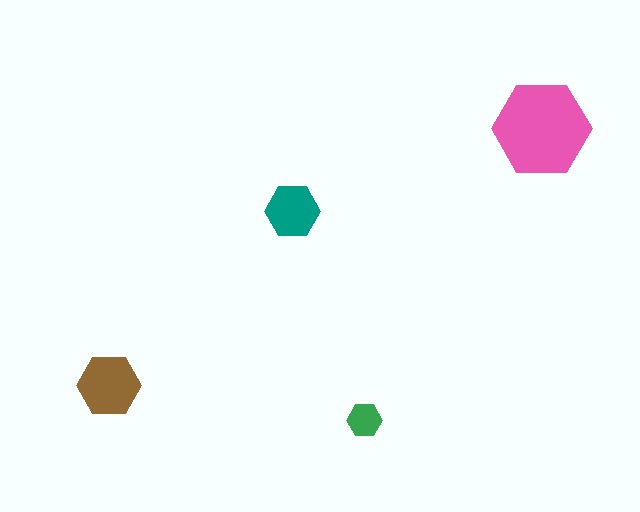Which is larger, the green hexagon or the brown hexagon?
The brown one.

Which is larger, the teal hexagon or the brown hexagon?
The brown one.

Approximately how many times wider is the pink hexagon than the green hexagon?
About 3 times wider.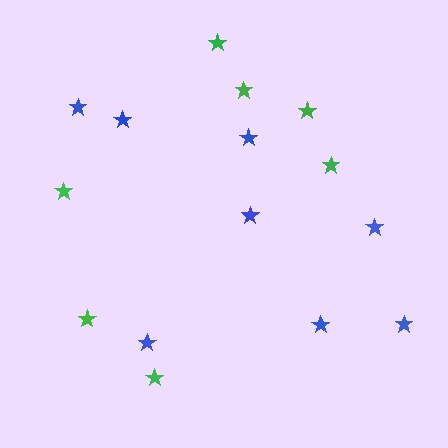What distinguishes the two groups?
There are 2 groups: one group of blue stars (8) and one group of green stars (7).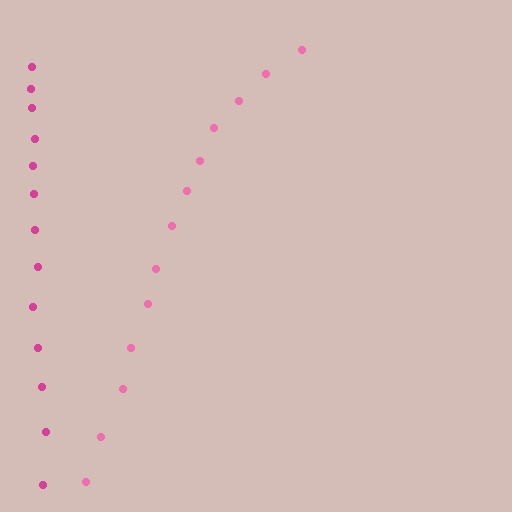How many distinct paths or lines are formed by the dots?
There are 2 distinct paths.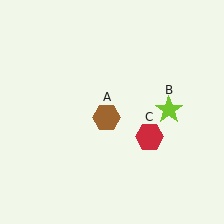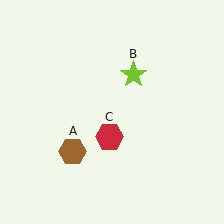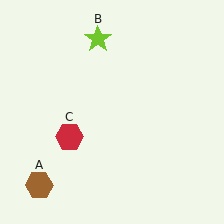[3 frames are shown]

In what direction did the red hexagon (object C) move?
The red hexagon (object C) moved left.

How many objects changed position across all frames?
3 objects changed position: brown hexagon (object A), lime star (object B), red hexagon (object C).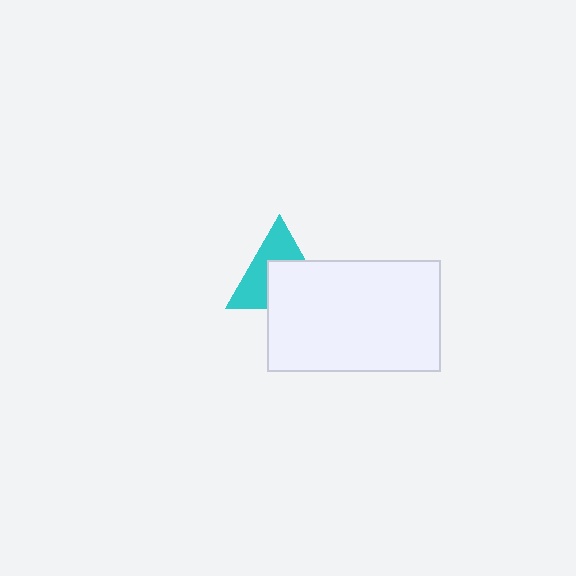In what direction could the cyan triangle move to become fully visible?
The cyan triangle could move up. That would shift it out from behind the white rectangle entirely.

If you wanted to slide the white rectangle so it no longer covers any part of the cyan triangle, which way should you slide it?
Slide it down — that is the most direct way to separate the two shapes.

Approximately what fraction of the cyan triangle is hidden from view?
Roughly 50% of the cyan triangle is hidden behind the white rectangle.